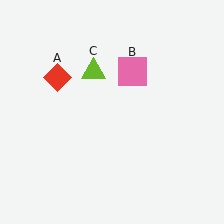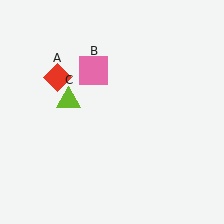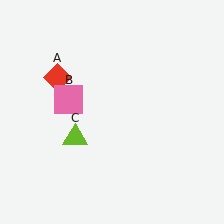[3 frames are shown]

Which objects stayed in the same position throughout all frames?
Red diamond (object A) remained stationary.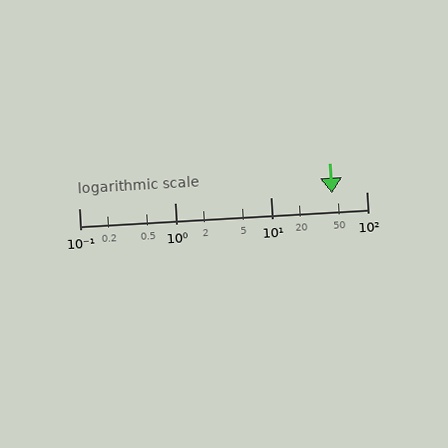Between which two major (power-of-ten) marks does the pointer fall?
The pointer is between 10 and 100.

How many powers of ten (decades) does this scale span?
The scale spans 3 decades, from 0.1 to 100.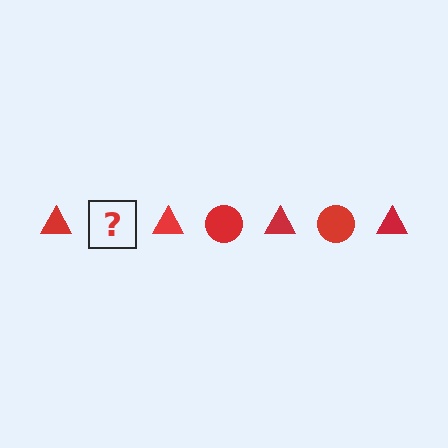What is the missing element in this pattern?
The missing element is a red circle.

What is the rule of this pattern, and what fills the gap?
The rule is that the pattern cycles through triangle, circle shapes in red. The gap should be filled with a red circle.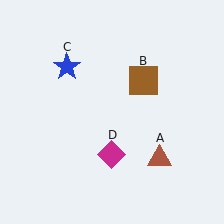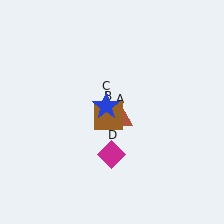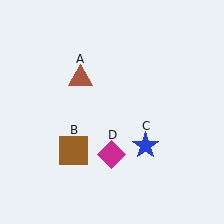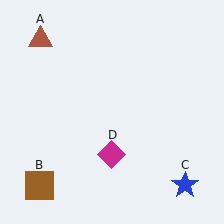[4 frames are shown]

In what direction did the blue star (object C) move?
The blue star (object C) moved down and to the right.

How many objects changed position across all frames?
3 objects changed position: brown triangle (object A), brown square (object B), blue star (object C).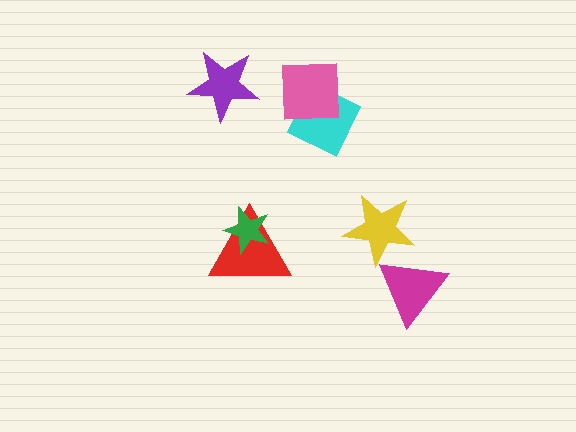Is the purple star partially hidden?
No, no other shape covers it.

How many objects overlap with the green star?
1 object overlaps with the green star.